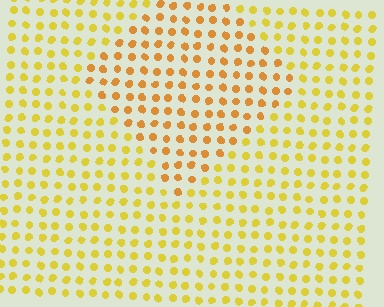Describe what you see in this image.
The image is filled with small yellow elements in a uniform arrangement. A diamond-shaped region is visible where the elements are tinted to a slightly different hue, forming a subtle color boundary.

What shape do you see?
I see a diamond.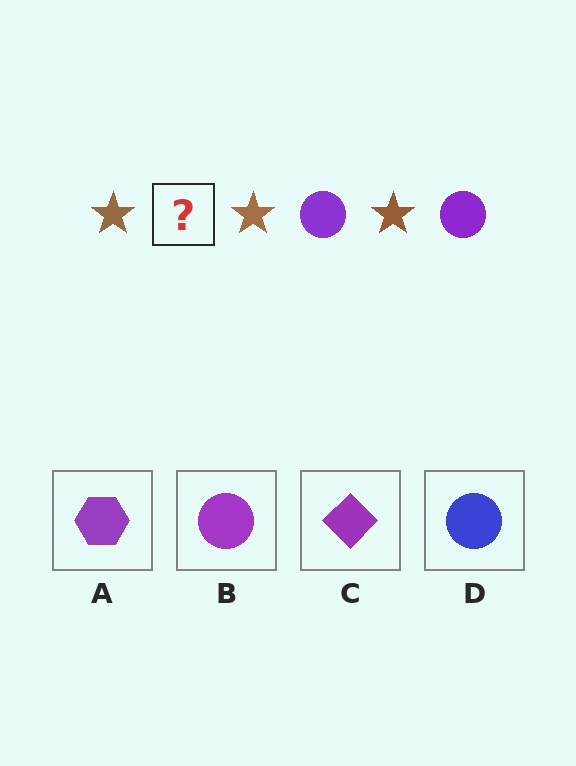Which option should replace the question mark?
Option B.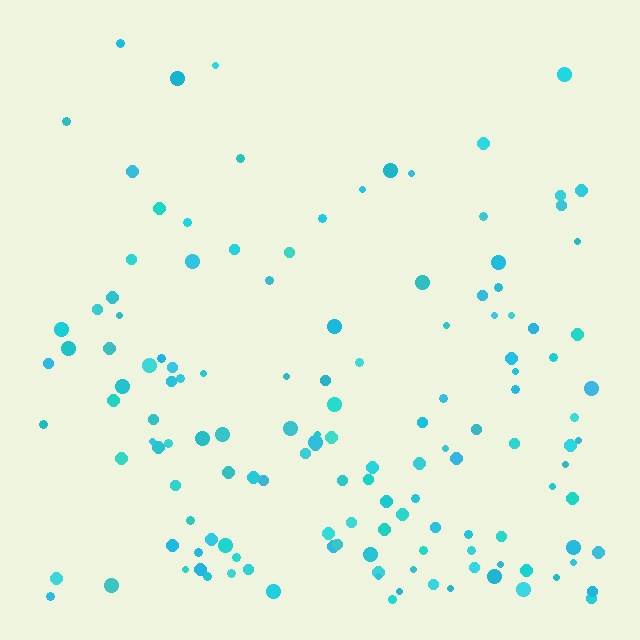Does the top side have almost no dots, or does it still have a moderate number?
Still a moderate number, just noticeably fewer than the bottom.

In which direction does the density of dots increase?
From top to bottom, with the bottom side densest.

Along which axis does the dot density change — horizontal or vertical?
Vertical.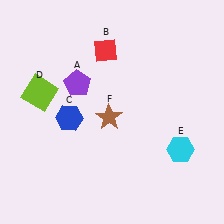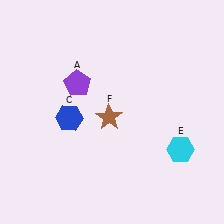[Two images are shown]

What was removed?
The red diamond (B), the lime square (D) were removed in Image 2.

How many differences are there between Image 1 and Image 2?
There are 2 differences between the two images.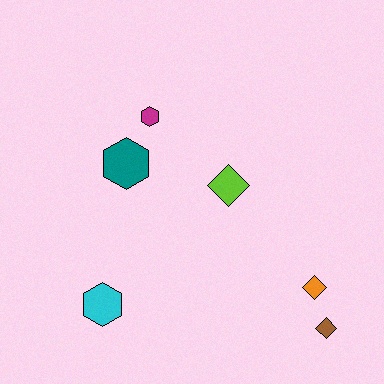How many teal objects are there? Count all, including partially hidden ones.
There is 1 teal object.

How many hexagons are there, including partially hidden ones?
There are 3 hexagons.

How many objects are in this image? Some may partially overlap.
There are 6 objects.